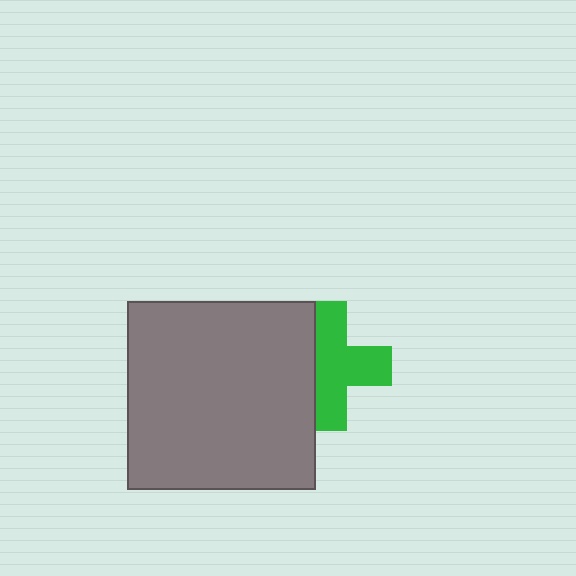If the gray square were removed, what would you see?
You would see the complete green cross.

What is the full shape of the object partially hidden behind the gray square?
The partially hidden object is a green cross.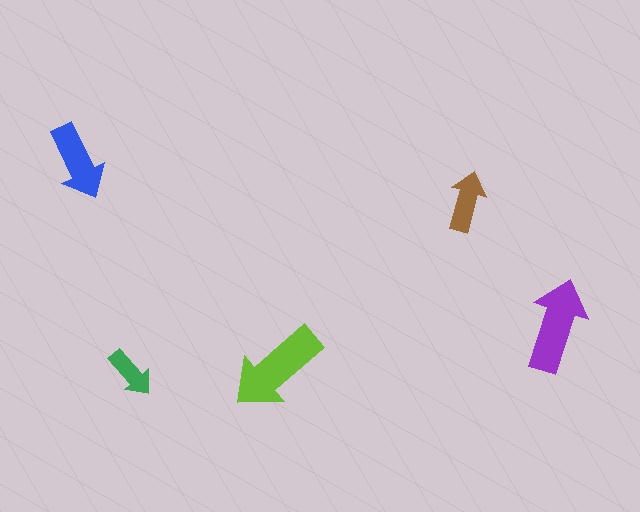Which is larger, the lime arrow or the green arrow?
The lime one.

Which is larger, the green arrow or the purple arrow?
The purple one.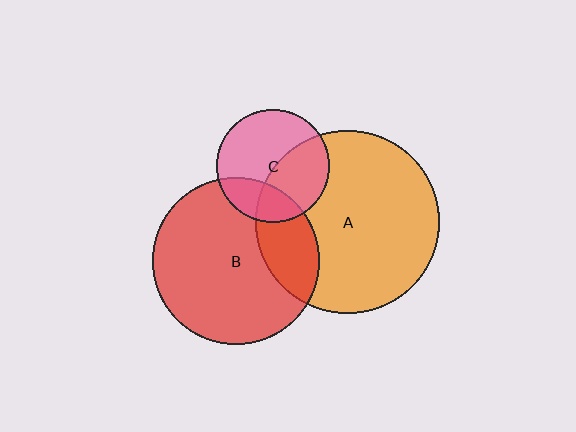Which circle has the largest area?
Circle A (orange).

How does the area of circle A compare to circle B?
Approximately 1.2 times.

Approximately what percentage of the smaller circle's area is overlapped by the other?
Approximately 25%.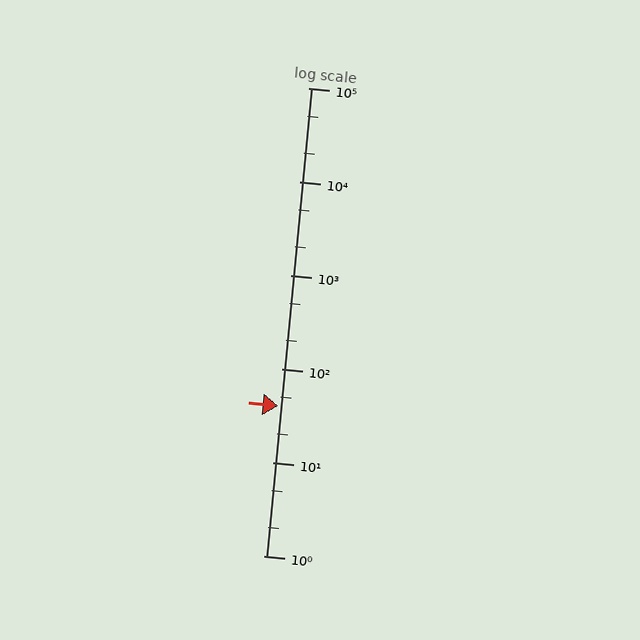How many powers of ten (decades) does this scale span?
The scale spans 5 decades, from 1 to 100000.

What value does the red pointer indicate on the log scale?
The pointer indicates approximately 40.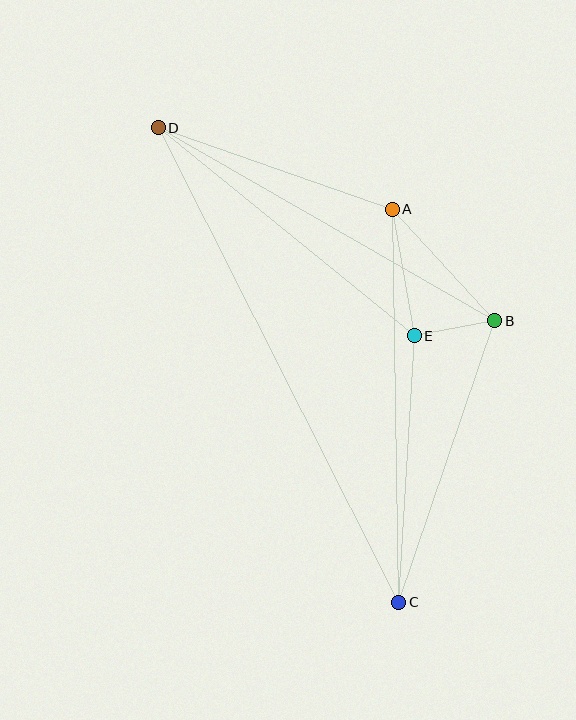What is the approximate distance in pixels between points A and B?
The distance between A and B is approximately 151 pixels.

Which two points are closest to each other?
Points B and E are closest to each other.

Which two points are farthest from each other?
Points C and D are farthest from each other.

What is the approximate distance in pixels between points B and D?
The distance between B and D is approximately 388 pixels.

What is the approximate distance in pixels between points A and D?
The distance between A and D is approximately 248 pixels.